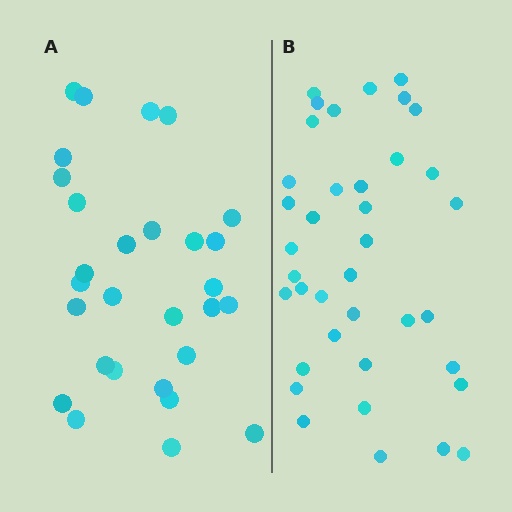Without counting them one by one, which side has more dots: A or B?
Region B (the right region) has more dots.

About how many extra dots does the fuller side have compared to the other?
Region B has roughly 8 or so more dots than region A.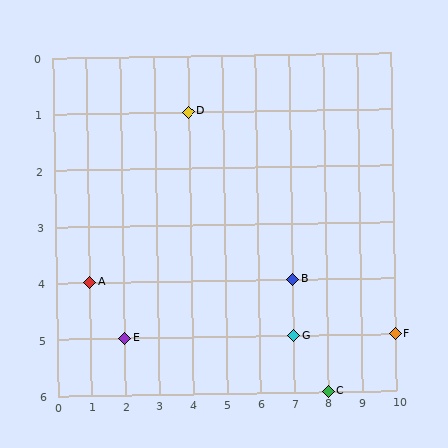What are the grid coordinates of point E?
Point E is at grid coordinates (2, 5).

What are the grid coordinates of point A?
Point A is at grid coordinates (1, 4).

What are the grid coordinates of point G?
Point G is at grid coordinates (7, 5).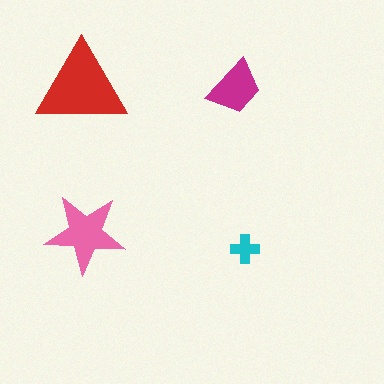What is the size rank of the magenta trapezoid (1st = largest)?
3rd.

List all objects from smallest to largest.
The cyan cross, the magenta trapezoid, the pink star, the red triangle.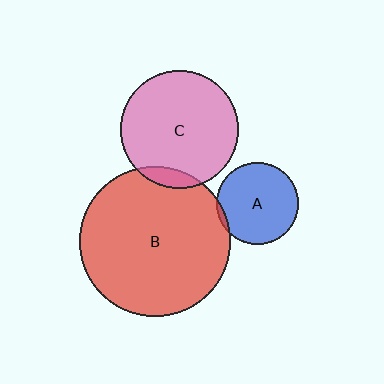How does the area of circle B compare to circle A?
Approximately 3.4 times.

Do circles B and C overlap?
Yes.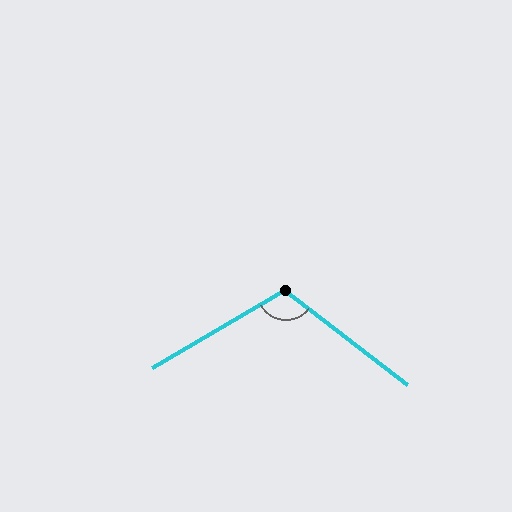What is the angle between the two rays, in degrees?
Approximately 112 degrees.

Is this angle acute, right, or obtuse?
It is obtuse.